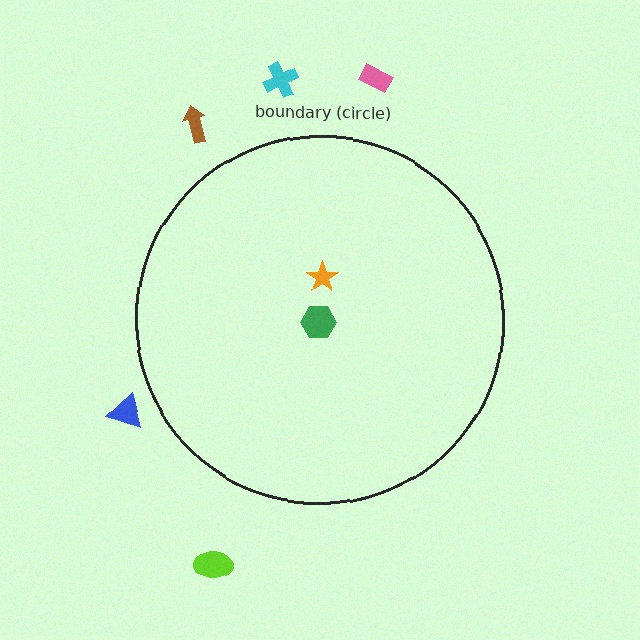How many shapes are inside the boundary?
2 inside, 5 outside.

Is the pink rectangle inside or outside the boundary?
Outside.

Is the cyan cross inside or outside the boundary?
Outside.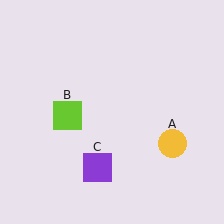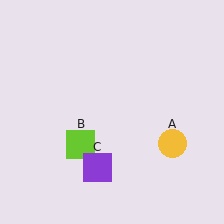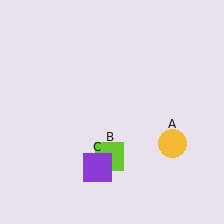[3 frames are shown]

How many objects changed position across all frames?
1 object changed position: lime square (object B).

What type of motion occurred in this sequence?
The lime square (object B) rotated counterclockwise around the center of the scene.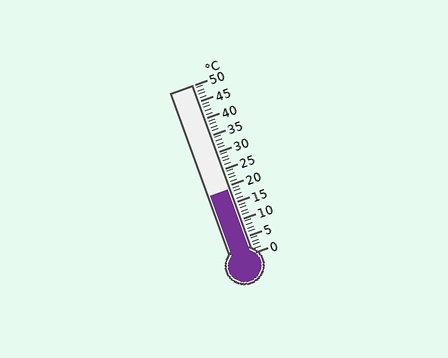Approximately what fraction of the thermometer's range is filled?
The thermometer is filled to approximately 40% of its range.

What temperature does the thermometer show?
The thermometer shows approximately 19°C.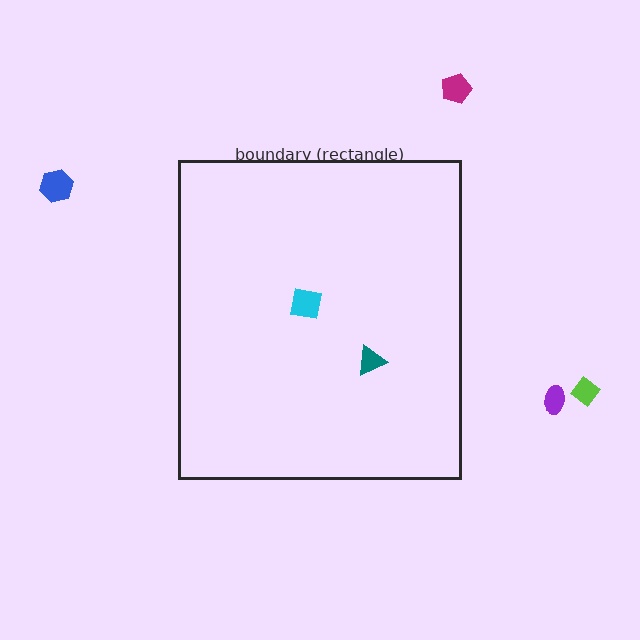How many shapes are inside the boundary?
2 inside, 4 outside.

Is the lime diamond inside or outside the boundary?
Outside.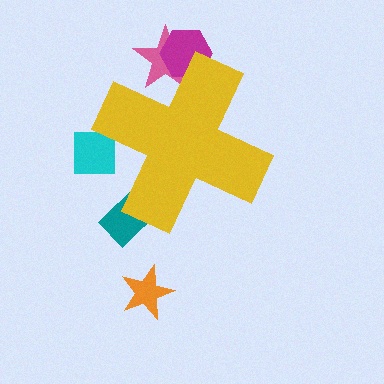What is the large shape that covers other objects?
A yellow cross.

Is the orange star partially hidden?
No, the orange star is fully visible.